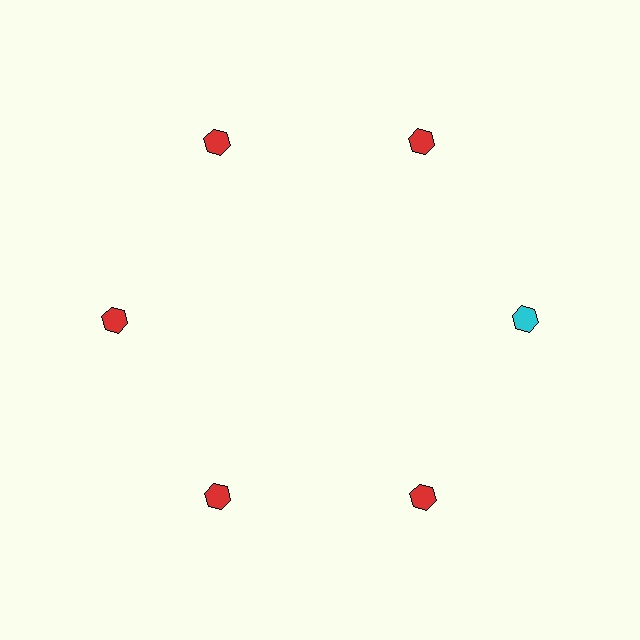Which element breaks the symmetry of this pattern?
The cyan hexagon at roughly the 3 o'clock position breaks the symmetry. All other shapes are red hexagons.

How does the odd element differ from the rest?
It has a different color: cyan instead of red.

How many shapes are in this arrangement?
There are 6 shapes arranged in a ring pattern.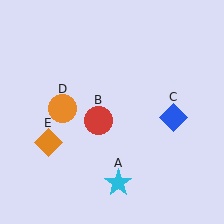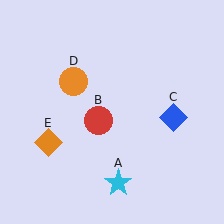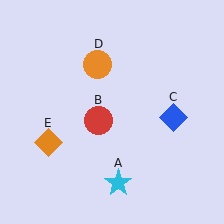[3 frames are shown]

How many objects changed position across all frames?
1 object changed position: orange circle (object D).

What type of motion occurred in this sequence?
The orange circle (object D) rotated clockwise around the center of the scene.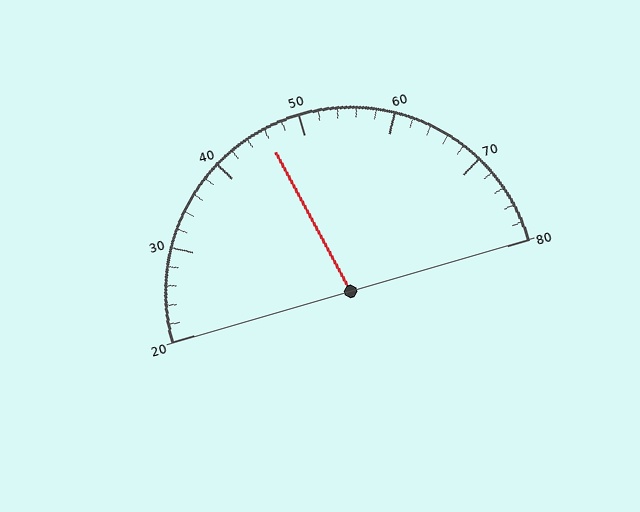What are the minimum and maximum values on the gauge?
The gauge ranges from 20 to 80.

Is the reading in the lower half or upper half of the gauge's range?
The reading is in the lower half of the range (20 to 80).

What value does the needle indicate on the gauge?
The needle indicates approximately 46.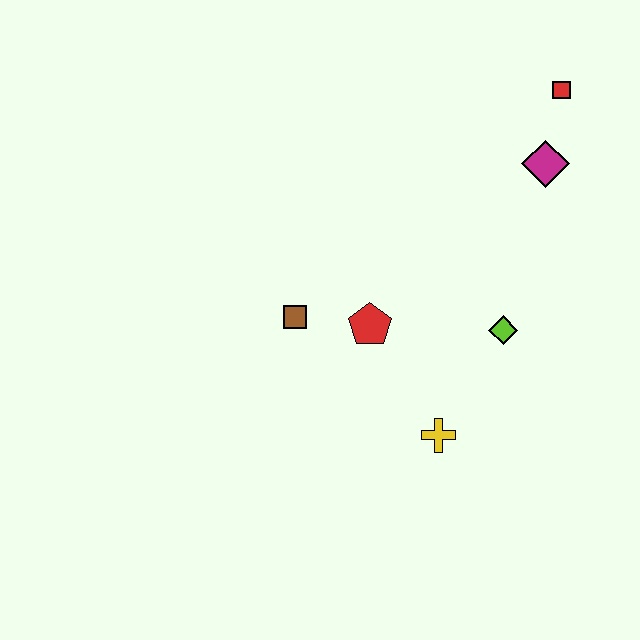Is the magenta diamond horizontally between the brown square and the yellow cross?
No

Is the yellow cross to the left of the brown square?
No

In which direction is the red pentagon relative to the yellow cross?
The red pentagon is above the yellow cross.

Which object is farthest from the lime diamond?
The red square is farthest from the lime diamond.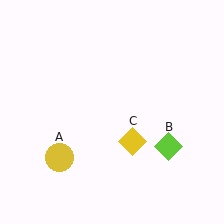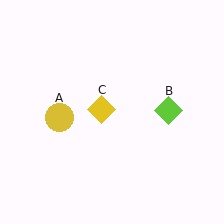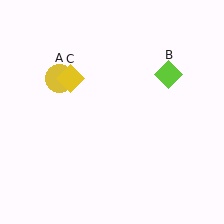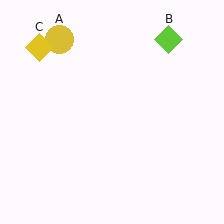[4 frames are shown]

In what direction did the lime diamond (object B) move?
The lime diamond (object B) moved up.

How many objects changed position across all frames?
3 objects changed position: yellow circle (object A), lime diamond (object B), yellow diamond (object C).